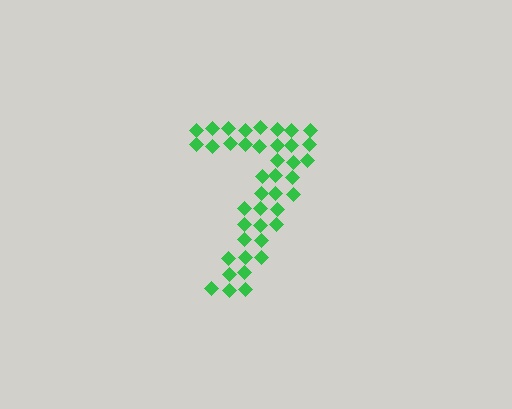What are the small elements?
The small elements are diamonds.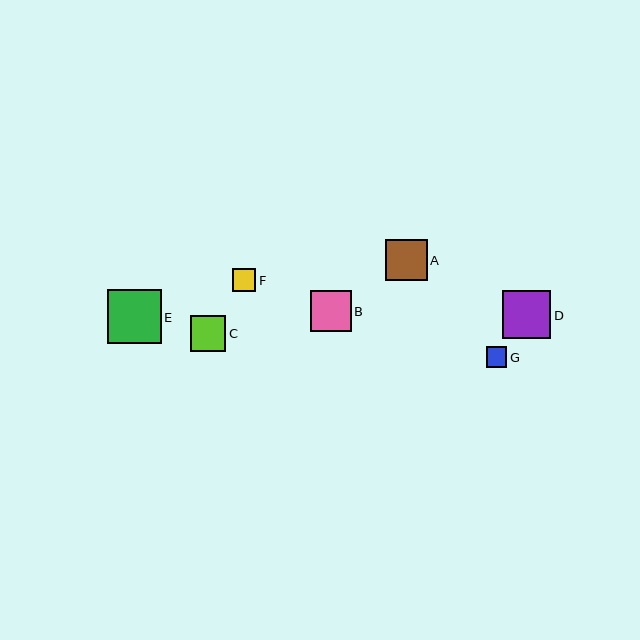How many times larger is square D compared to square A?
Square D is approximately 1.2 times the size of square A.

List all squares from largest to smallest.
From largest to smallest: E, D, A, B, C, F, G.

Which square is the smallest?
Square G is the smallest with a size of approximately 20 pixels.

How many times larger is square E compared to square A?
Square E is approximately 1.3 times the size of square A.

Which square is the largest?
Square E is the largest with a size of approximately 54 pixels.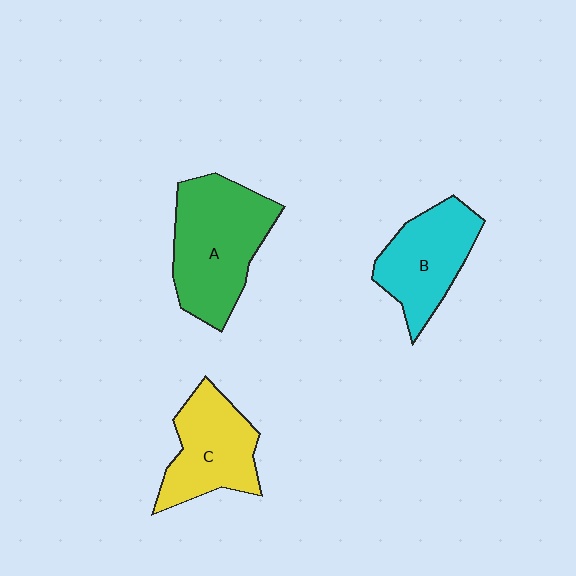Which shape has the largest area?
Shape A (green).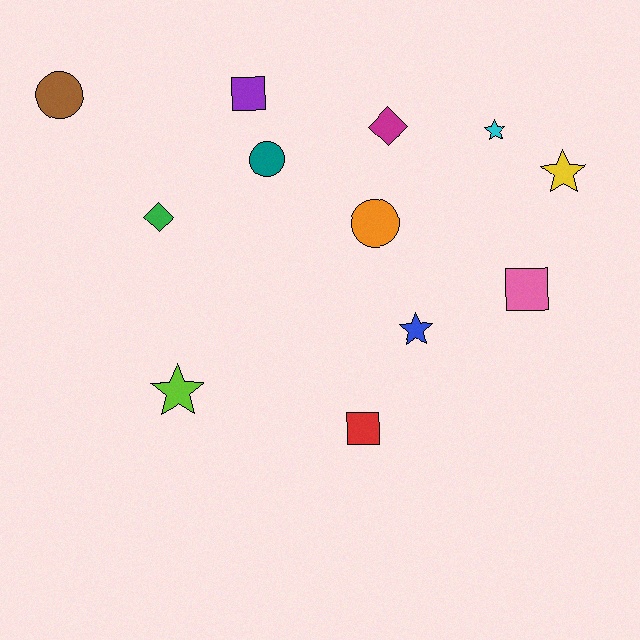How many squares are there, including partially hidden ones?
There are 3 squares.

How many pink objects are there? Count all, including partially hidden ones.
There is 1 pink object.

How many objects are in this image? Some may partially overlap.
There are 12 objects.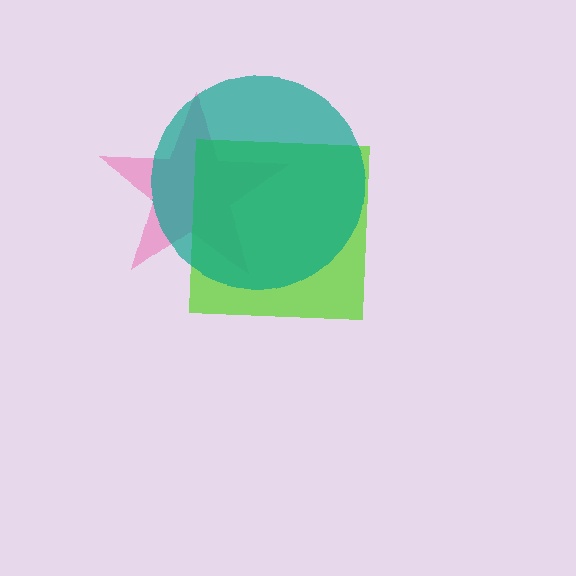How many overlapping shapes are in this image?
There are 3 overlapping shapes in the image.